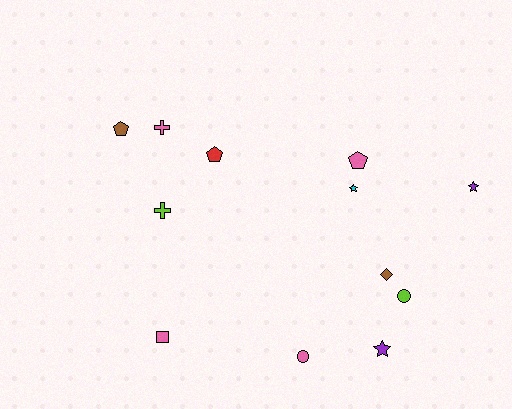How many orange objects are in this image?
There are no orange objects.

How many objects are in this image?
There are 12 objects.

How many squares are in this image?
There is 1 square.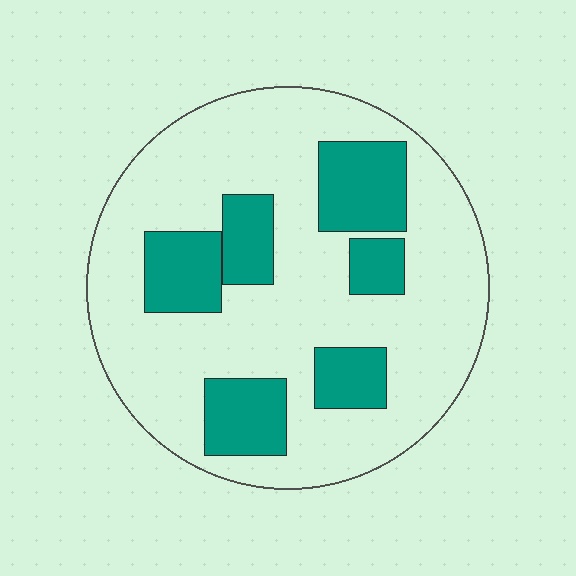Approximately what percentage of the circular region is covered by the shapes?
Approximately 25%.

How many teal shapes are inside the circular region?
6.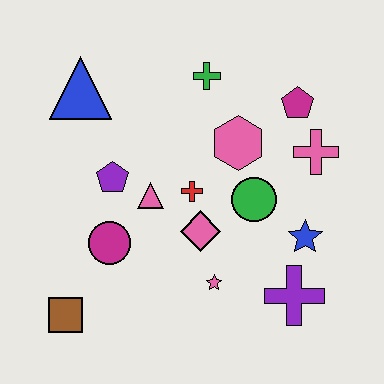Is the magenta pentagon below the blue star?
No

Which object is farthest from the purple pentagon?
The purple cross is farthest from the purple pentagon.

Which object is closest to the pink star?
The pink diamond is closest to the pink star.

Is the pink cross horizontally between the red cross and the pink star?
No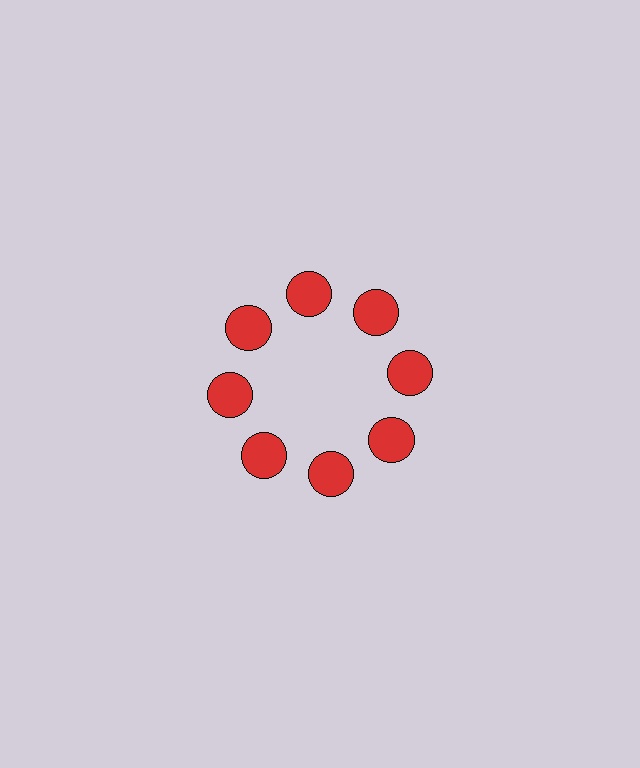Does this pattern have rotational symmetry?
Yes, this pattern has 8-fold rotational symmetry. It looks the same after rotating 45 degrees around the center.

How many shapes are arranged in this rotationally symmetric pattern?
There are 8 shapes, arranged in 8 groups of 1.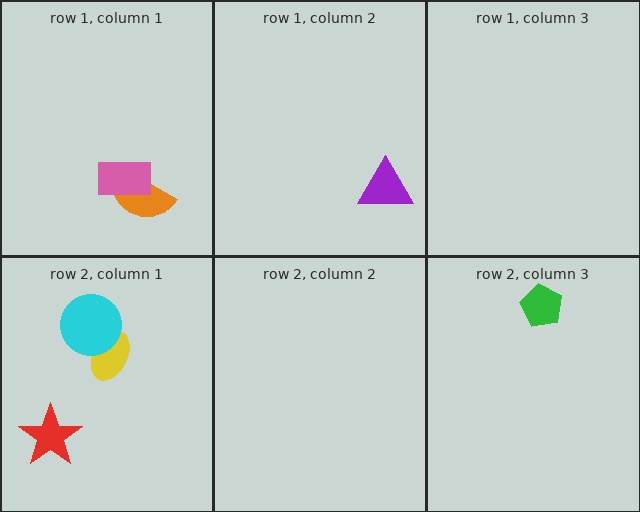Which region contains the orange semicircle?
The row 1, column 1 region.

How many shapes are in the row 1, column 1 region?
2.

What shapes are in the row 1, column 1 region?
The orange semicircle, the pink rectangle.